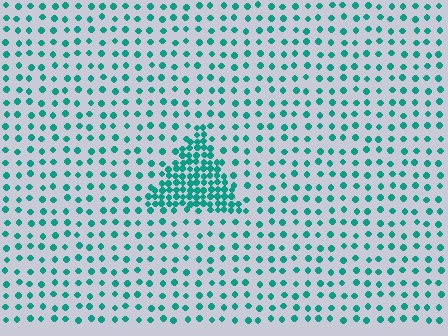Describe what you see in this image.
The image contains small teal elements arranged at two different densities. A triangle-shaped region is visible where the elements are more densely packed than the surrounding area.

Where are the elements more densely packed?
The elements are more densely packed inside the triangle boundary.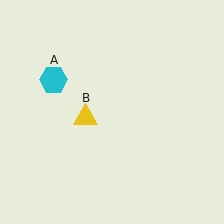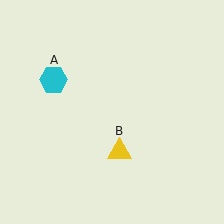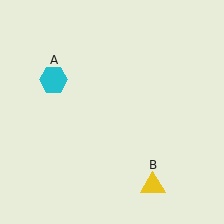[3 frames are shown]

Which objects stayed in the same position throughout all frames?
Cyan hexagon (object A) remained stationary.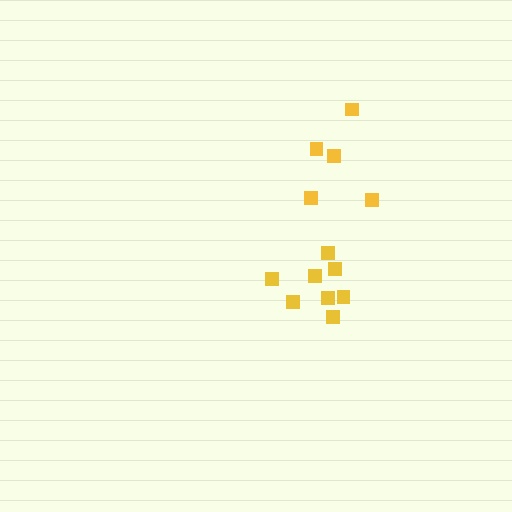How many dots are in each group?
Group 1: 5 dots, Group 2: 8 dots (13 total).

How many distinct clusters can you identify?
There are 2 distinct clusters.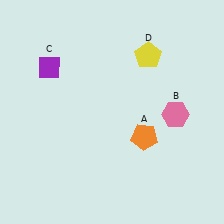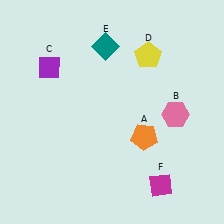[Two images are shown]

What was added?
A teal diamond (E), a magenta diamond (F) were added in Image 2.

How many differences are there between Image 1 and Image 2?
There are 2 differences between the two images.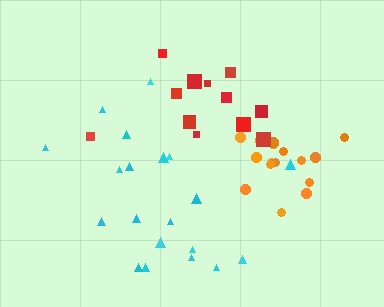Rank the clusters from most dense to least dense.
orange, cyan, red.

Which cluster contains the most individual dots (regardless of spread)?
Cyan (20).